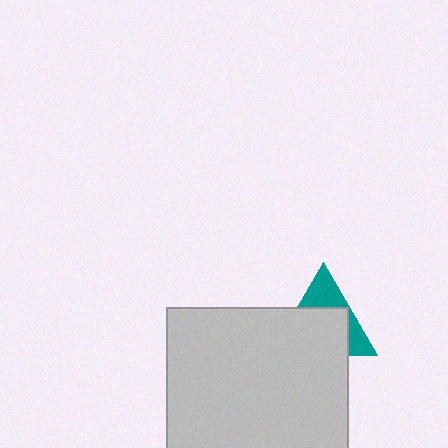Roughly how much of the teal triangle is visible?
A small part of it is visible (roughly 37%).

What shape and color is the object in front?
The object in front is a light gray square.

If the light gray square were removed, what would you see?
You would see the complete teal triangle.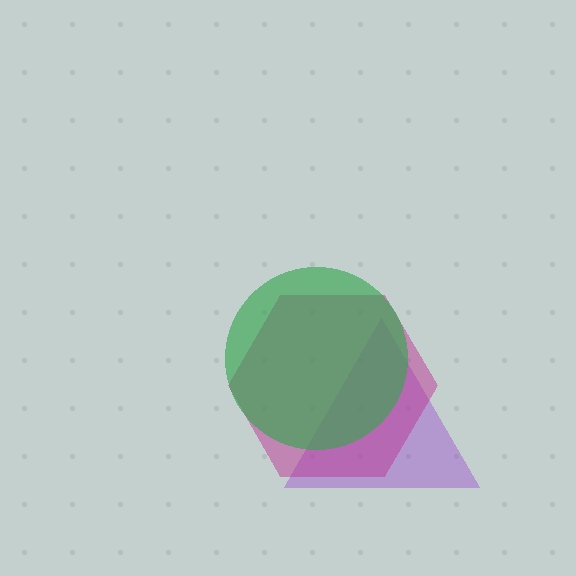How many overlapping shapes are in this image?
There are 3 overlapping shapes in the image.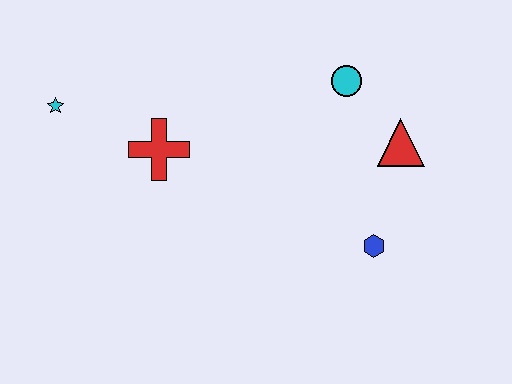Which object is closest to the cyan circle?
The red triangle is closest to the cyan circle.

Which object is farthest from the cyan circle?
The cyan star is farthest from the cyan circle.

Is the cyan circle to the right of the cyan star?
Yes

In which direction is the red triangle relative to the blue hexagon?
The red triangle is above the blue hexagon.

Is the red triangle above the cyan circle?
No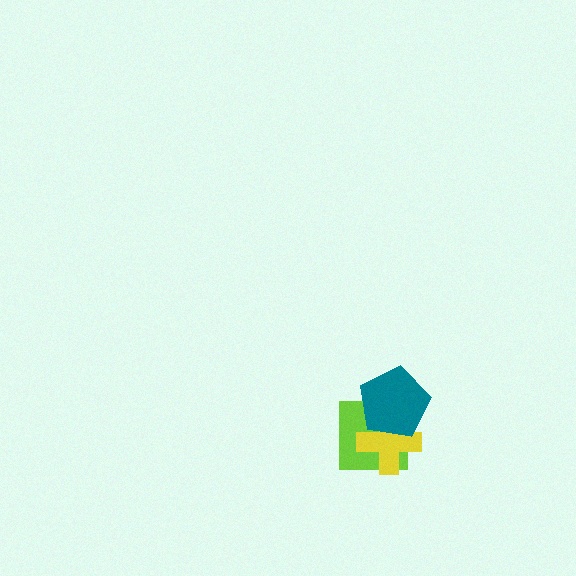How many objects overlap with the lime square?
2 objects overlap with the lime square.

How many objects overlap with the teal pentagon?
2 objects overlap with the teal pentagon.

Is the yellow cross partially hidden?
Yes, it is partially covered by another shape.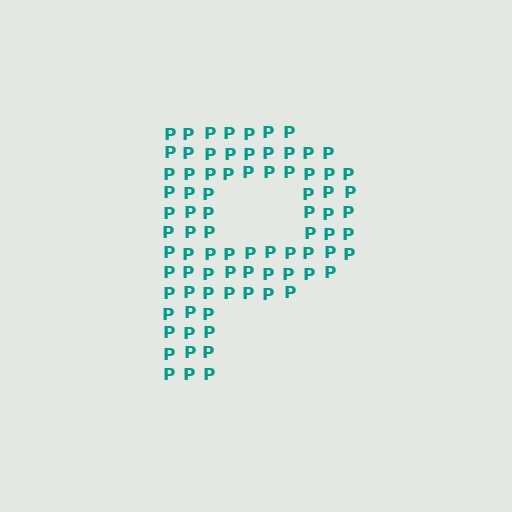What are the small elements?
The small elements are letter P's.